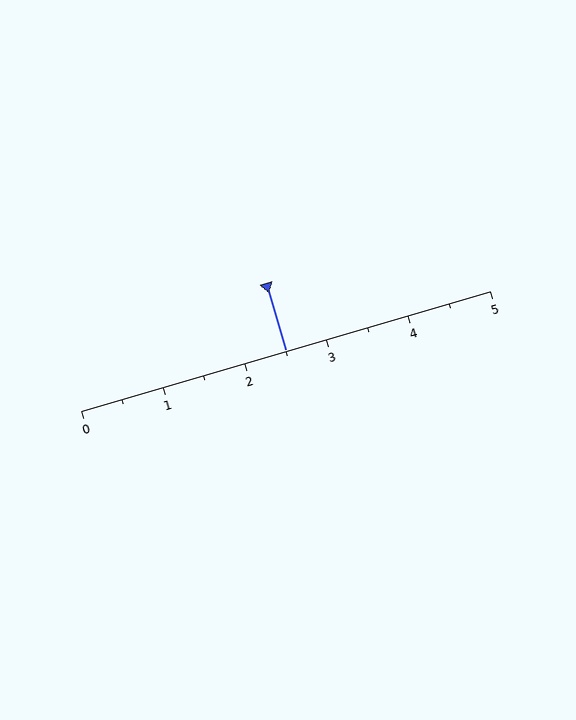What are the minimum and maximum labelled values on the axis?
The axis runs from 0 to 5.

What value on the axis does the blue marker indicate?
The marker indicates approximately 2.5.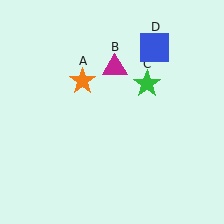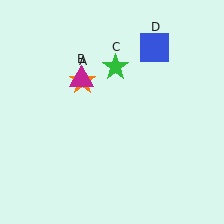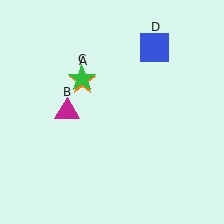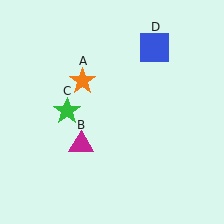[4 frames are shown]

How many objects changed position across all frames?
2 objects changed position: magenta triangle (object B), green star (object C).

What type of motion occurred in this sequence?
The magenta triangle (object B), green star (object C) rotated counterclockwise around the center of the scene.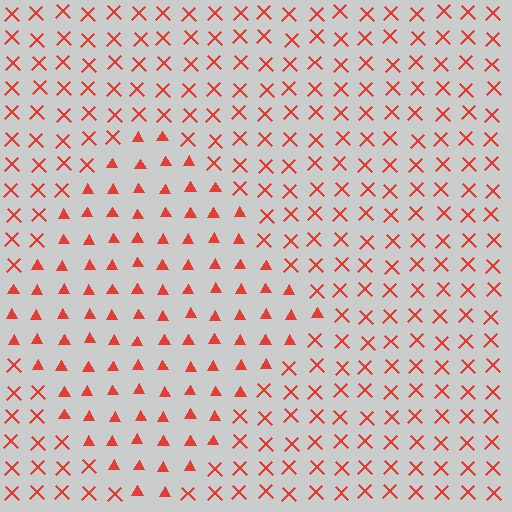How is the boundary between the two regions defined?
The boundary is defined by a change in element shape: triangles inside vs. X marks outside. All elements share the same color and spacing.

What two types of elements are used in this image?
The image uses triangles inside the diamond region and X marks outside it.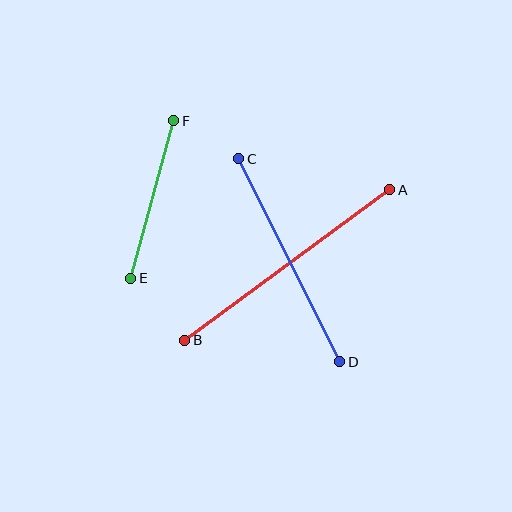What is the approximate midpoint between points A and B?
The midpoint is at approximately (287, 265) pixels.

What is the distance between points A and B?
The distance is approximately 254 pixels.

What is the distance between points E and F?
The distance is approximately 163 pixels.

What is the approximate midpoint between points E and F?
The midpoint is at approximately (152, 200) pixels.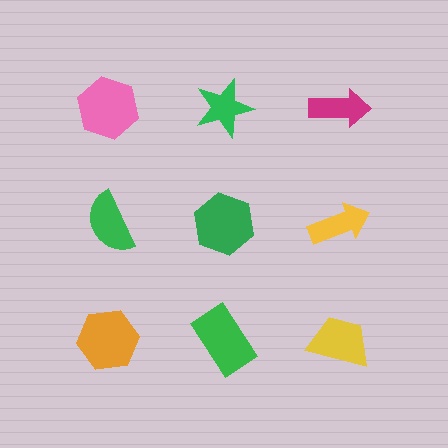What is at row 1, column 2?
A green star.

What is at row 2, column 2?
A green hexagon.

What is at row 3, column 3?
A yellow trapezoid.